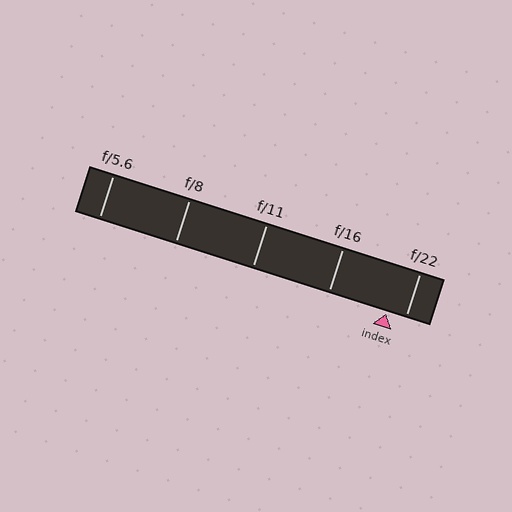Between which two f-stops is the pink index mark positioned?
The index mark is between f/16 and f/22.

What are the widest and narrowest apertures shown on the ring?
The widest aperture shown is f/5.6 and the narrowest is f/22.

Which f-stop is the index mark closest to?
The index mark is closest to f/22.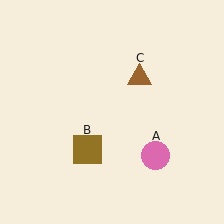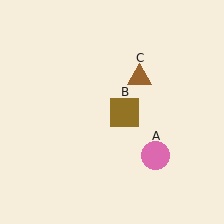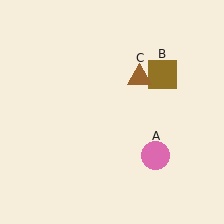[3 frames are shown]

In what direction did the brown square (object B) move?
The brown square (object B) moved up and to the right.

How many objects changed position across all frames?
1 object changed position: brown square (object B).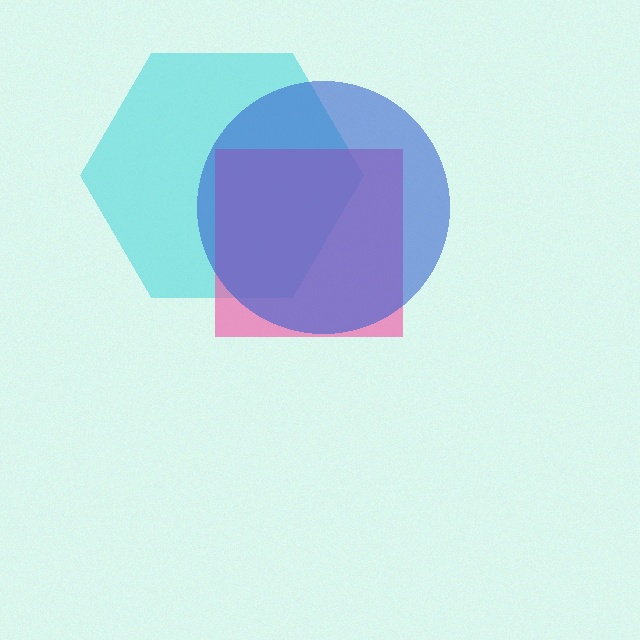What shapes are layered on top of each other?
The layered shapes are: a cyan hexagon, a pink square, a blue circle.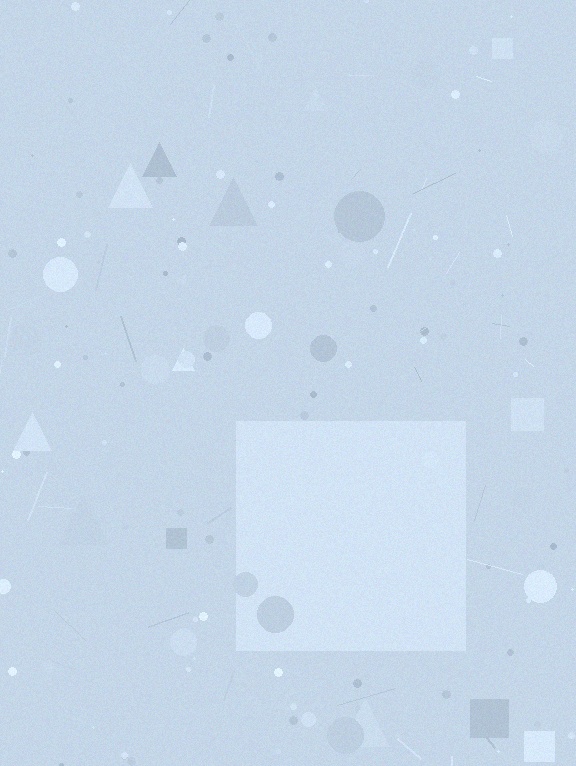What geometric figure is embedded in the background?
A square is embedded in the background.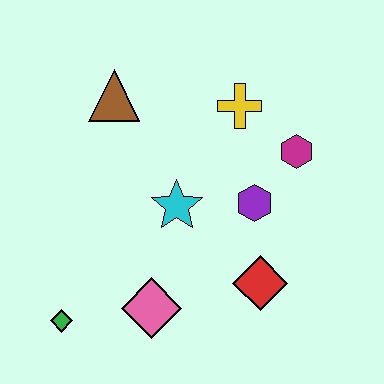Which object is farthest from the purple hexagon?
The green diamond is farthest from the purple hexagon.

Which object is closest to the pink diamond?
The green diamond is closest to the pink diamond.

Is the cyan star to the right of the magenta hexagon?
No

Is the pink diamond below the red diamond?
Yes